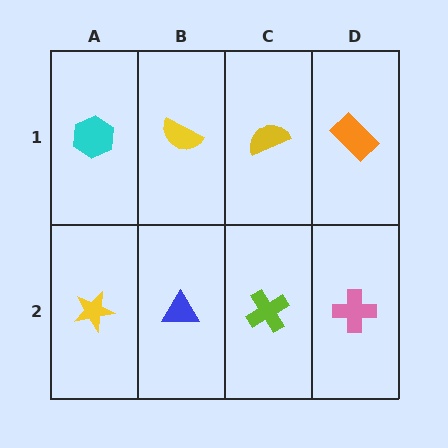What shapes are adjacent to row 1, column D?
A pink cross (row 2, column D), a yellow semicircle (row 1, column C).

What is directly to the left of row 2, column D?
A lime cross.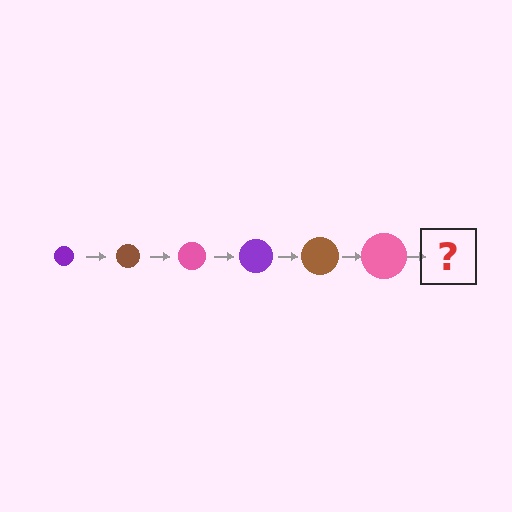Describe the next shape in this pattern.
It should be a purple circle, larger than the previous one.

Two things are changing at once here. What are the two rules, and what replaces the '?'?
The two rules are that the circle grows larger each step and the color cycles through purple, brown, and pink. The '?' should be a purple circle, larger than the previous one.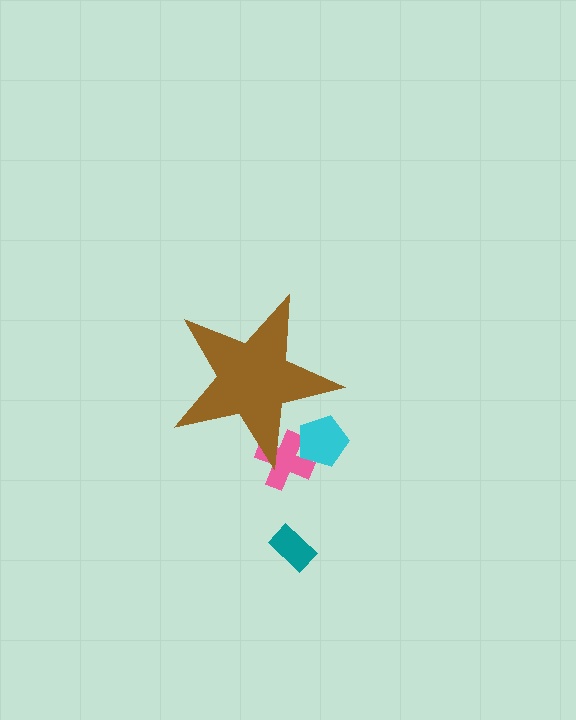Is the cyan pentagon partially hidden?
Yes, the cyan pentagon is partially hidden behind the brown star.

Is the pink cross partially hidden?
Yes, the pink cross is partially hidden behind the brown star.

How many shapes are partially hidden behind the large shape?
2 shapes are partially hidden.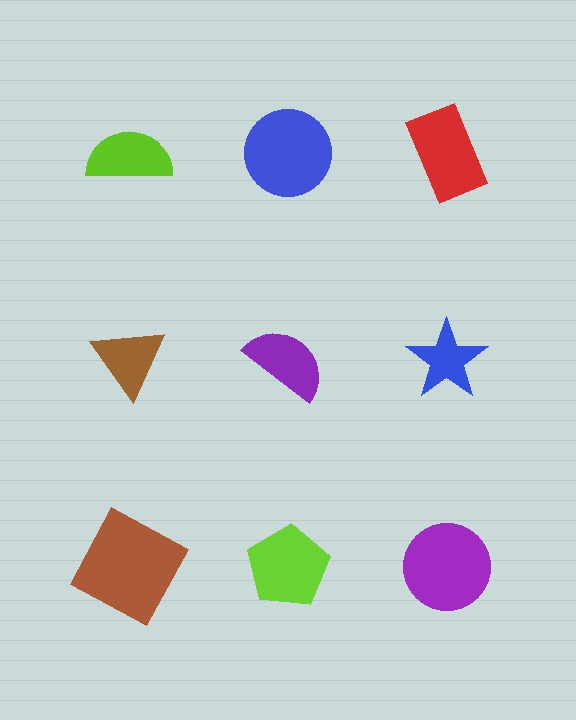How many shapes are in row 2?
3 shapes.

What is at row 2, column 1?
A brown triangle.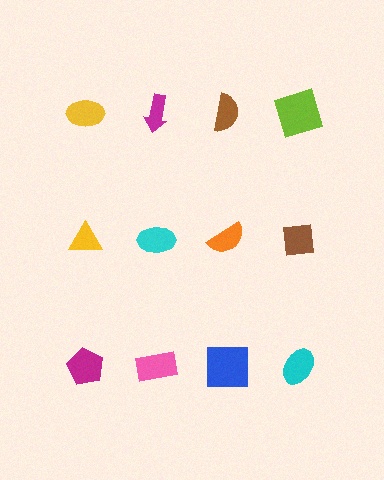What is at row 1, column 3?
A brown semicircle.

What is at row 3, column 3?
A blue square.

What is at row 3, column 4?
A cyan ellipse.